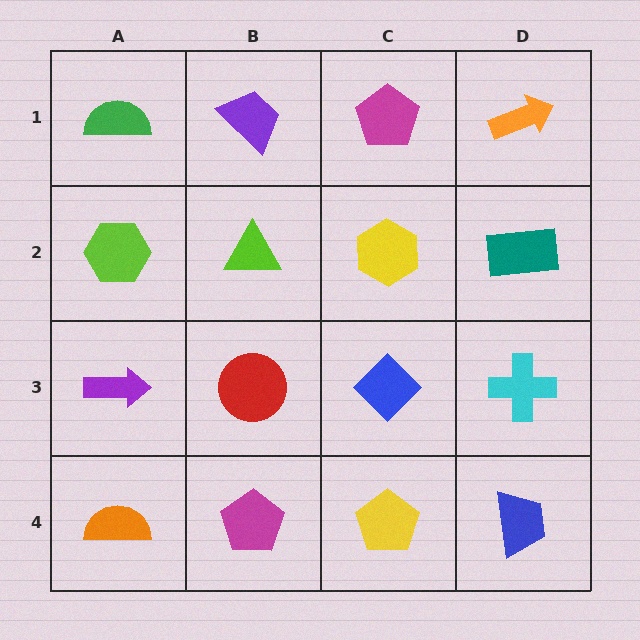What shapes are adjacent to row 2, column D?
An orange arrow (row 1, column D), a cyan cross (row 3, column D), a yellow hexagon (row 2, column C).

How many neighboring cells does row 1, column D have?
2.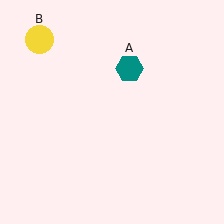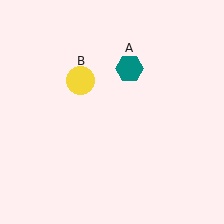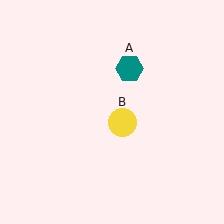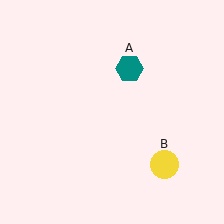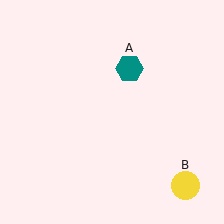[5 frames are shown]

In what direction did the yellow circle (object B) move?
The yellow circle (object B) moved down and to the right.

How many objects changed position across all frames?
1 object changed position: yellow circle (object B).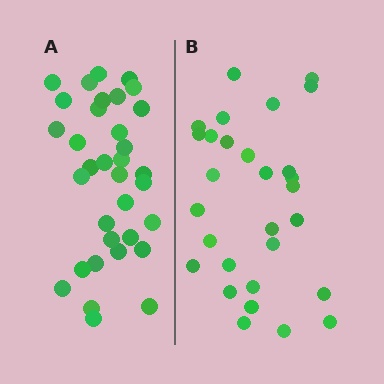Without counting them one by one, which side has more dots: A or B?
Region A (the left region) has more dots.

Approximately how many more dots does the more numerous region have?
Region A has about 5 more dots than region B.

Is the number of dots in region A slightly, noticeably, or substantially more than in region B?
Region A has only slightly more — the two regions are fairly close. The ratio is roughly 1.2 to 1.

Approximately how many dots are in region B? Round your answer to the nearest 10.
About 30 dots. (The exact count is 29, which rounds to 30.)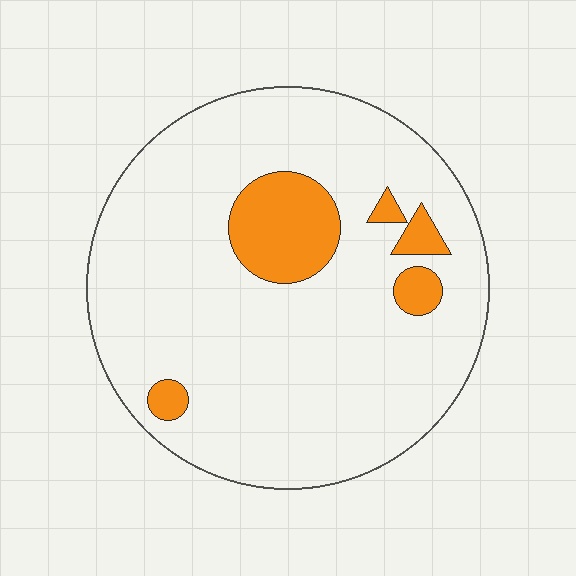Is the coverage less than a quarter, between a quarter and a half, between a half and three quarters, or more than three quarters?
Less than a quarter.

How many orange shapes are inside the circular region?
5.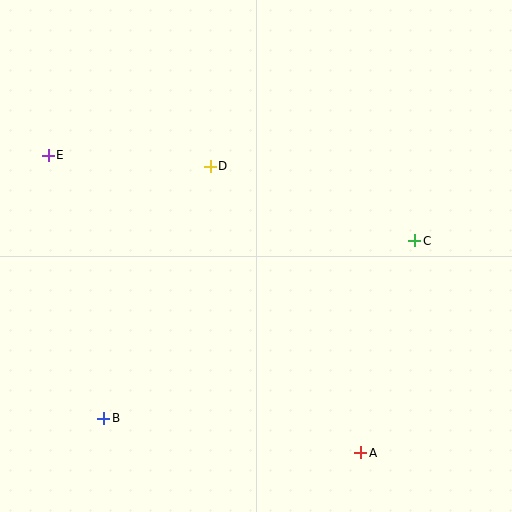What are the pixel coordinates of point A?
Point A is at (361, 453).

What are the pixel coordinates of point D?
Point D is at (210, 166).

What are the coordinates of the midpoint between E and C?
The midpoint between E and C is at (231, 198).